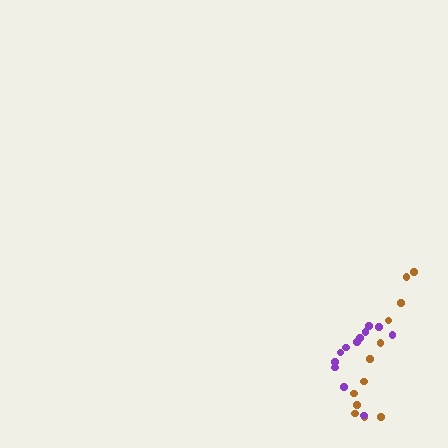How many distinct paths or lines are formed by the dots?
There are 2 distinct paths.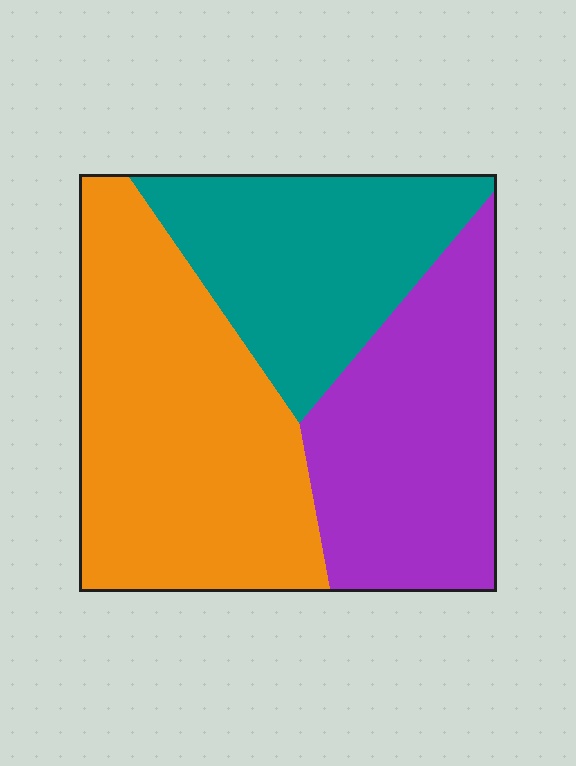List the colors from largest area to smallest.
From largest to smallest: orange, purple, teal.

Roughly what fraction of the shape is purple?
Purple takes up about one third (1/3) of the shape.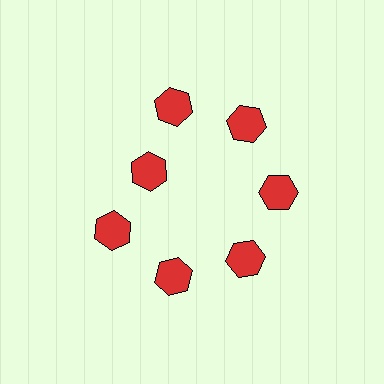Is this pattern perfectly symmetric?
No. The 7 red hexagons are arranged in a ring, but one element near the 10 o'clock position is pulled inward toward the center, breaking the 7-fold rotational symmetry.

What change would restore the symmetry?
The symmetry would be restored by moving it outward, back onto the ring so that all 7 hexagons sit at equal angles and equal distance from the center.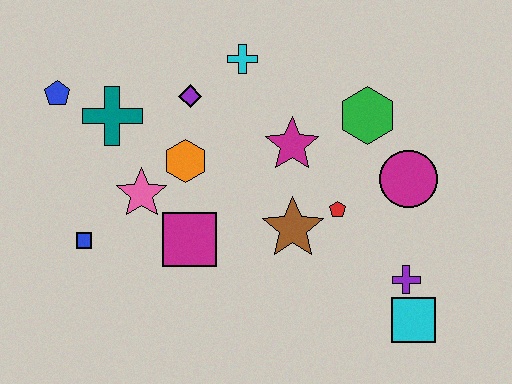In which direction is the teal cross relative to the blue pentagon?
The teal cross is to the right of the blue pentagon.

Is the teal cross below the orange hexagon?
No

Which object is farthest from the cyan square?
The blue pentagon is farthest from the cyan square.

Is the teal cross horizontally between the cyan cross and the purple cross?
No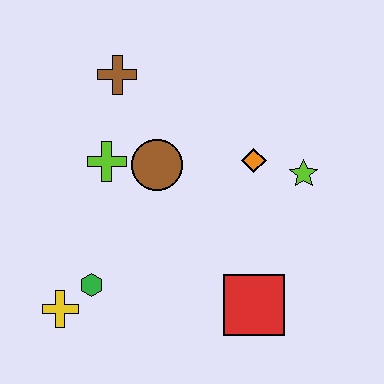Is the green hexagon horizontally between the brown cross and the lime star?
No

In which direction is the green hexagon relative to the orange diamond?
The green hexagon is to the left of the orange diamond.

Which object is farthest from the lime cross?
The red square is farthest from the lime cross.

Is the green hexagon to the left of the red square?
Yes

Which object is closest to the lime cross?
The brown circle is closest to the lime cross.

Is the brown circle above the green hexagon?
Yes